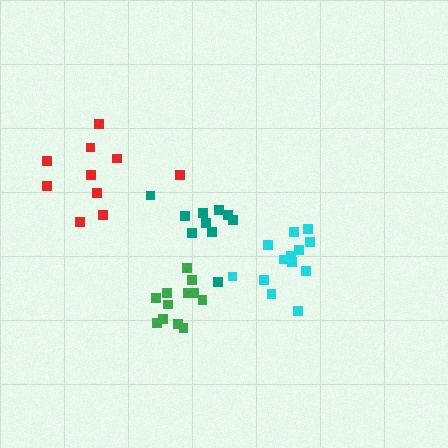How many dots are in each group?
Group 1: 10 dots, Group 2: 10 dots, Group 3: 13 dots, Group 4: 12 dots (45 total).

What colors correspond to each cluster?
The clusters are colored: teal, red, cyan, green.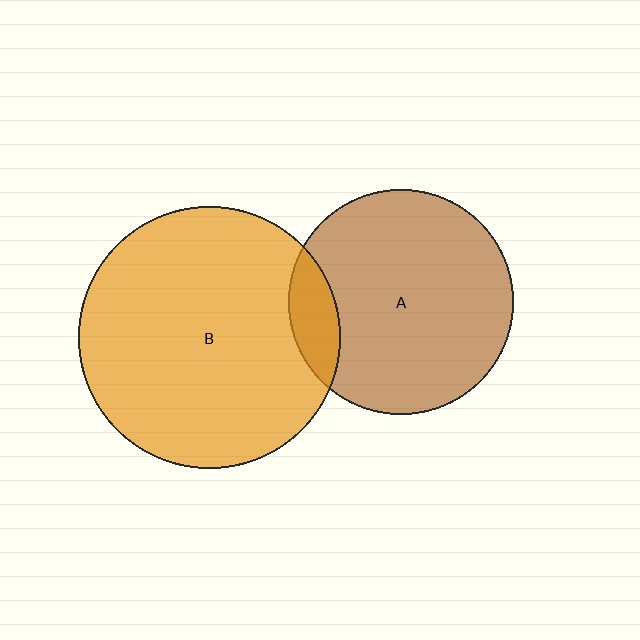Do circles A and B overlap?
Yes.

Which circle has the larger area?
Circle B (orange).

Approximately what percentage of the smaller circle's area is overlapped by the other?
Approximately 10%.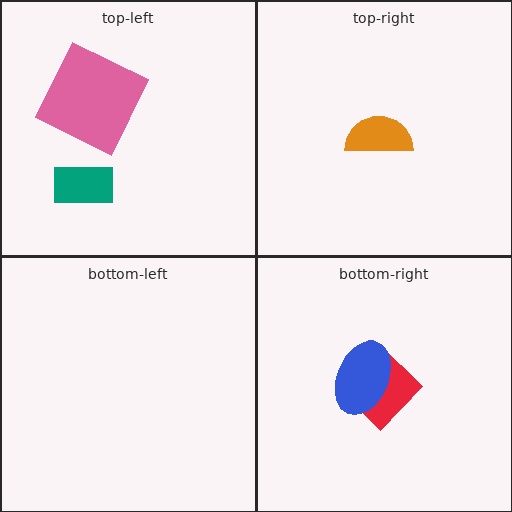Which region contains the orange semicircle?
The top-right region.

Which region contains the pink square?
The top-left region.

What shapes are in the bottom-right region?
The red diamond, the blue ellipse.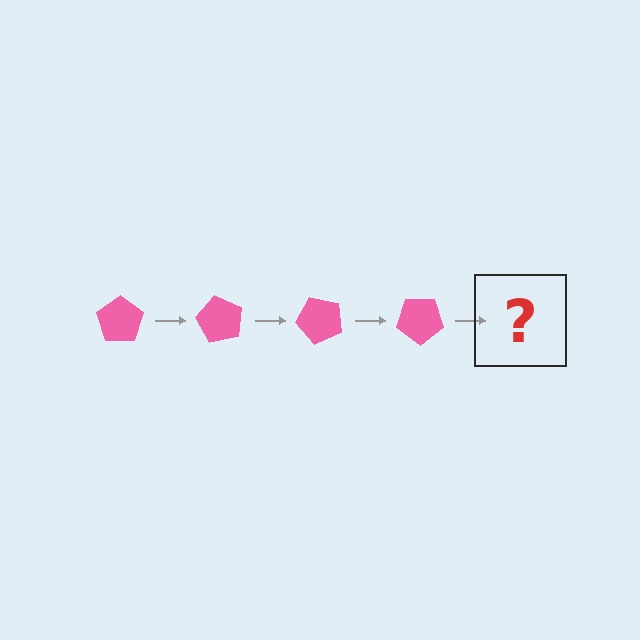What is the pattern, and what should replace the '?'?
The pattern is that the pentagon rotates 60 degrees each step. The '?' should be a pink pentagon rotated 240 degrees.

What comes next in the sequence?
The next element should be a pink pentagon rotated 240 degrees.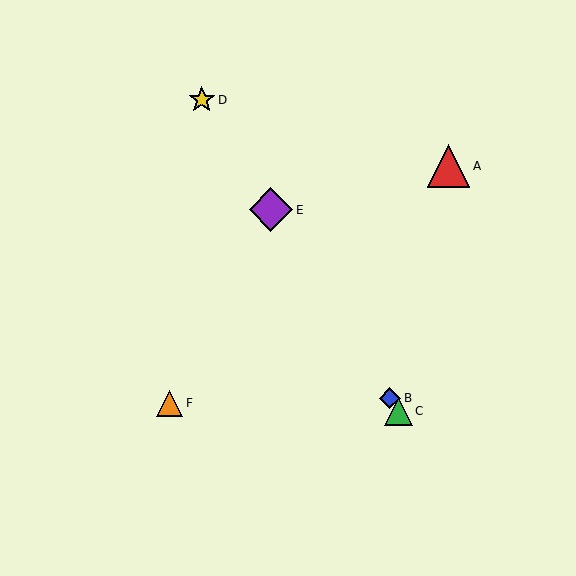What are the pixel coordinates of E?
Object E is at (271, 210).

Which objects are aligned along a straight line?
Objects B, C, D, E are aligned along a straight line.